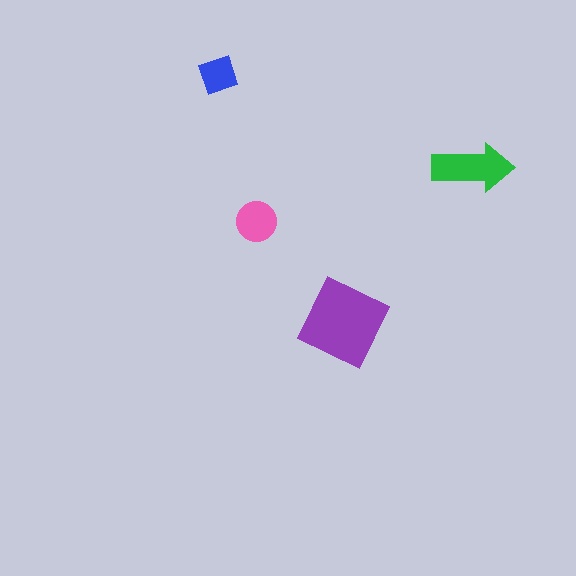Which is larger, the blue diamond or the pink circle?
The pink circle.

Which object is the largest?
The purple square.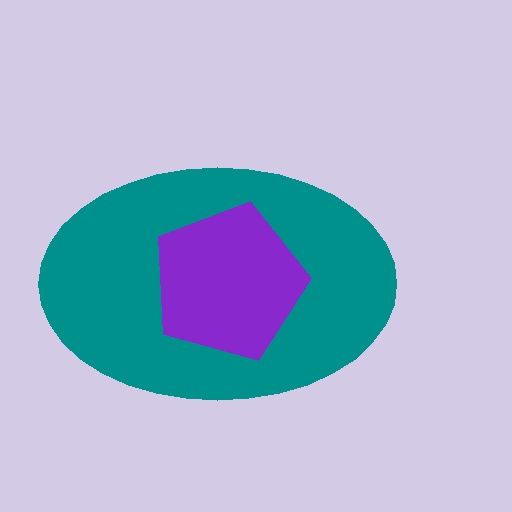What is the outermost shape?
The teal ellipse.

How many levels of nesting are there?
2.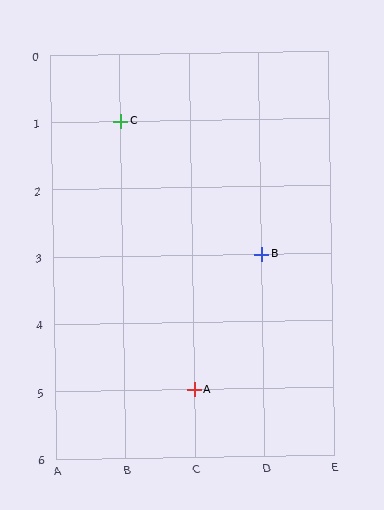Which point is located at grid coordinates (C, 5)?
Point A is at (C, 5).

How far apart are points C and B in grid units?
Points C and B are 2 columns and 2 rows apart (about 2.8 grid units diagonally).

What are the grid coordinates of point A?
Point A is at grid coordinates (C, 5).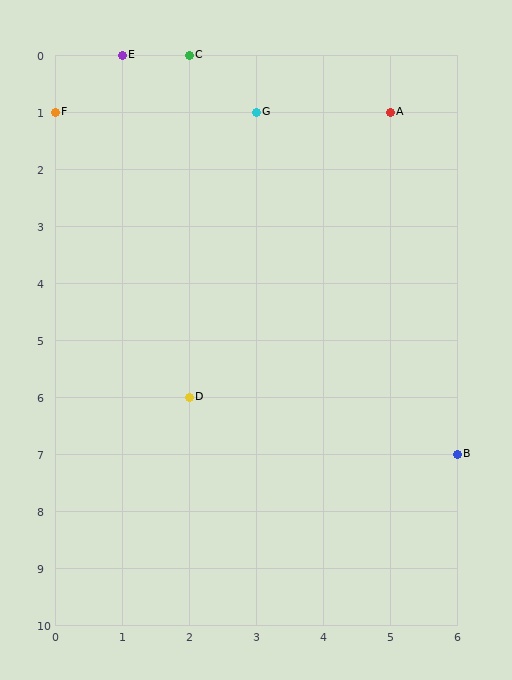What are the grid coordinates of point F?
Point F is at grid coordinates (0, 1).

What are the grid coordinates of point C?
Point C is at grid coordinates (2, 0).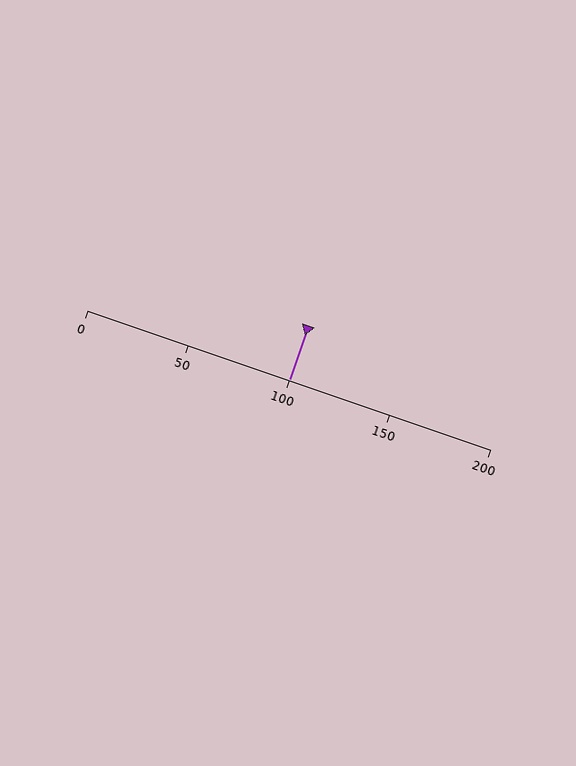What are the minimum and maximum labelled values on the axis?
The axis runs from 0 to 200.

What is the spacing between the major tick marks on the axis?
The major ticks are spaced 50 apart.